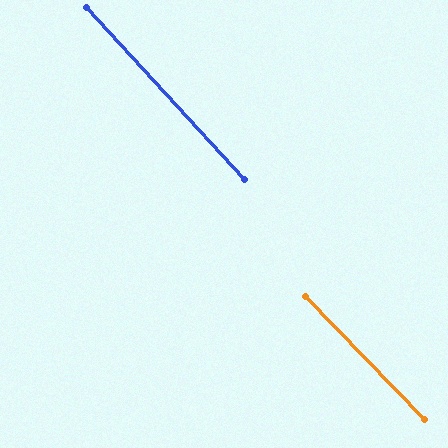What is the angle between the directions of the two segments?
Approximately 2 degrees.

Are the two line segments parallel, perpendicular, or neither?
Parallel — their directions differ by only 1.5°.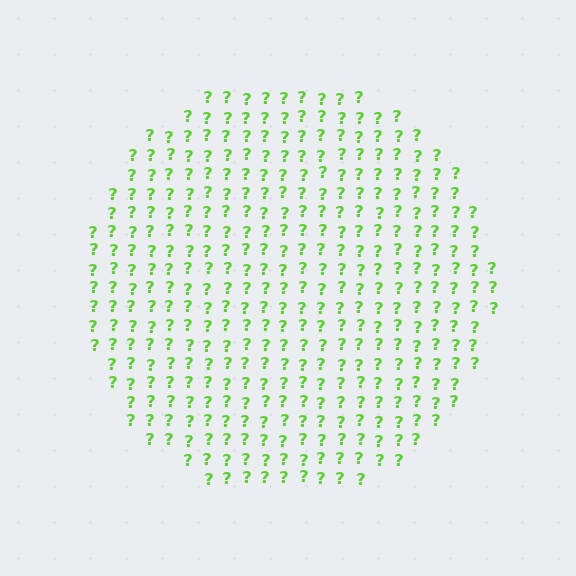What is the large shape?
The large shape is a circle.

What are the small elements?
The small elements are question marks.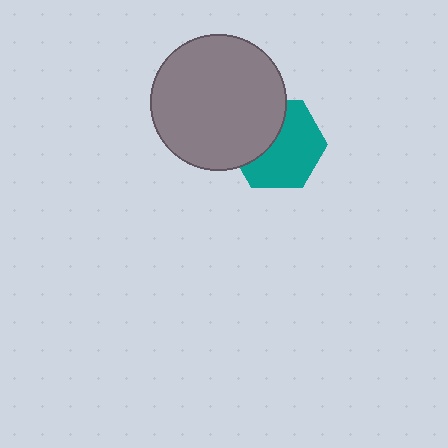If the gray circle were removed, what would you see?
You would see the complete teal hexagon.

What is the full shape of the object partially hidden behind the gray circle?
The partially hidden object is a teal hexagon.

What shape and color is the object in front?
The object in front is a gray circle.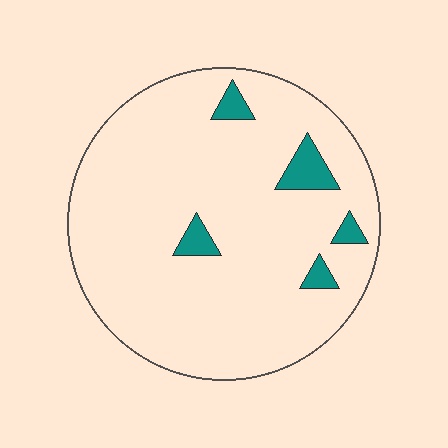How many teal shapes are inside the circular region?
5.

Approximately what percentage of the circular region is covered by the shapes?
Approximately 5%.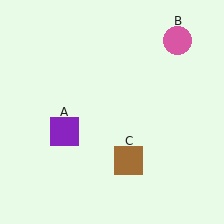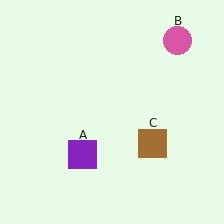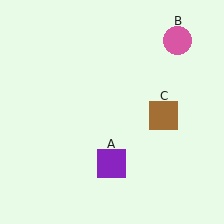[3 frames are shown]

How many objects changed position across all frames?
2 objects changed position: purple square (object A), brown square (object C).